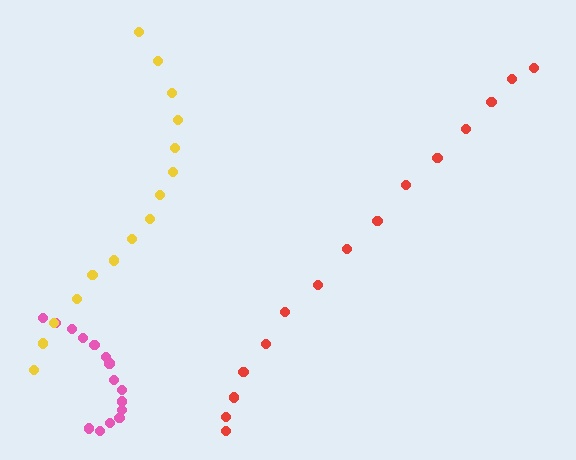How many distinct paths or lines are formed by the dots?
There are 3 distinct paths.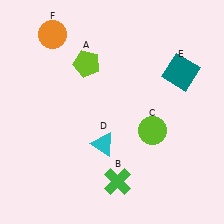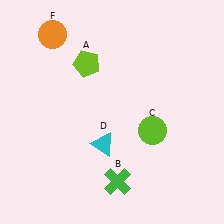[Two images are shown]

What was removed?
The teal square (E) was removed in Image 2.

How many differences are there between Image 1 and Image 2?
There is 1 difference between the two images.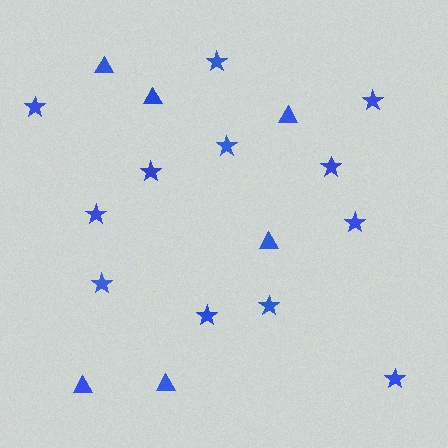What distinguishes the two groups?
There are 2 groups: one group of stars (12) and one group of triangles (6).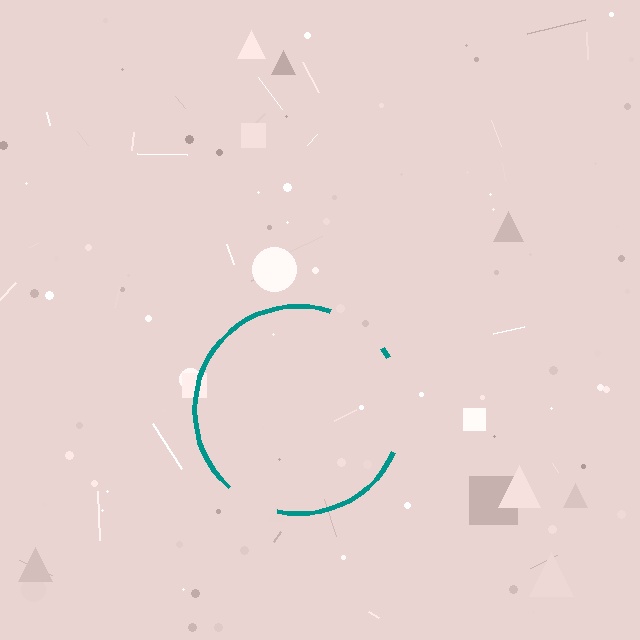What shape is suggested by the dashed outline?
The dashed outline suggests a circle.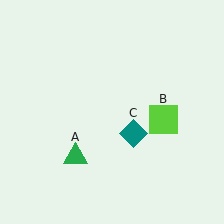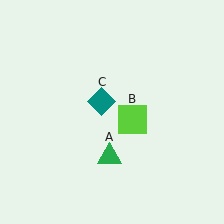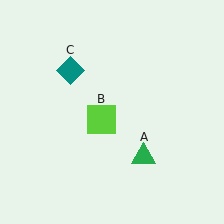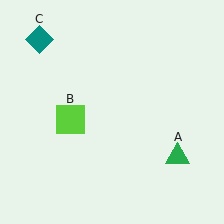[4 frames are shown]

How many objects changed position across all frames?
3 objects changed position: green triangle (object A), lime square (object B), teal diamond (object C).